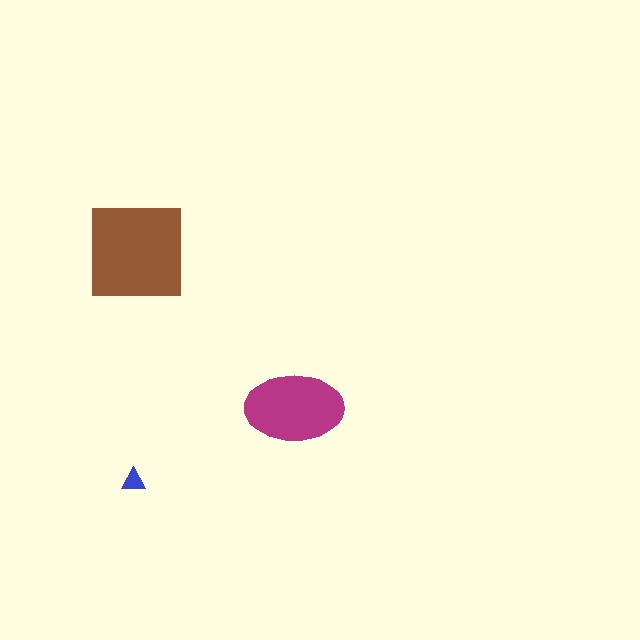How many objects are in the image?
There are 3 objects in the image.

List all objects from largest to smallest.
The brown square, the magenta ellipse, the blue triangle.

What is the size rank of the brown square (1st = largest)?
1st.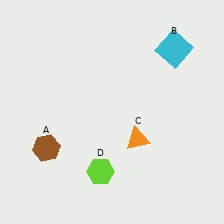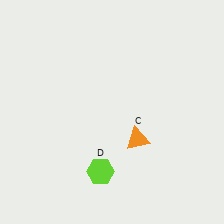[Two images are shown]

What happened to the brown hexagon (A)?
The brown hexagon (A) was removed in Image 2. It was in the bottom-left area of Image 1.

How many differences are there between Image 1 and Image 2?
There are 2 differences between the two images.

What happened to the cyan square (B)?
The cyan square (B) was removed in Image 2. It was in the top-right area of Image 1.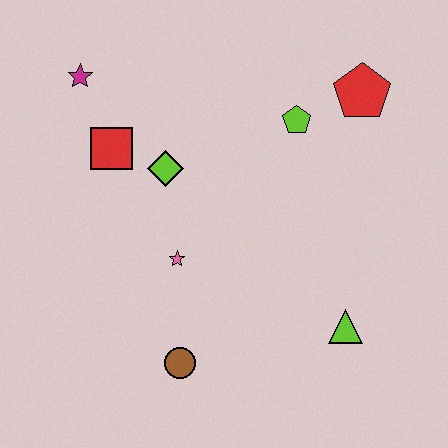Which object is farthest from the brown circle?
The red pentagon is farthest from the brown circle.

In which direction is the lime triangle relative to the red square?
The lime triangle is to the right of the red square.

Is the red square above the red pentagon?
No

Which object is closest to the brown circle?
The pink star is closest to the brown circle.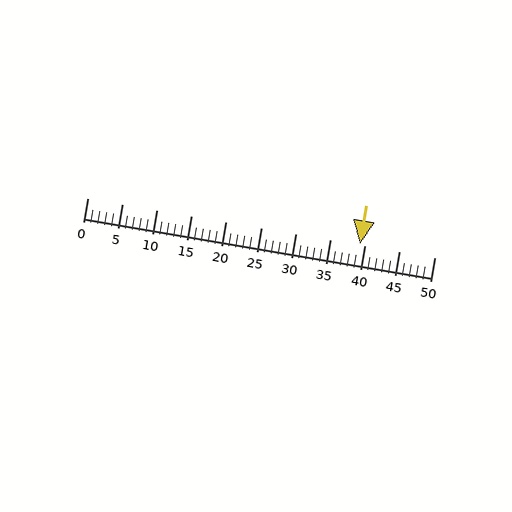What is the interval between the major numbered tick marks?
The major tick marks are spaced 5 units apart.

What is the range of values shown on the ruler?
The ruler shows values from 0 to 50.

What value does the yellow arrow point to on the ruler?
The yellow arrow points to approximately 39.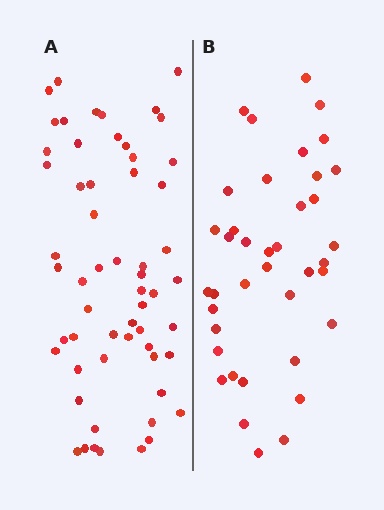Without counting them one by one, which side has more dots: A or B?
Region A (the left region) has more dots.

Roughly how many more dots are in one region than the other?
Region A has approximately 20 more dots than region B.